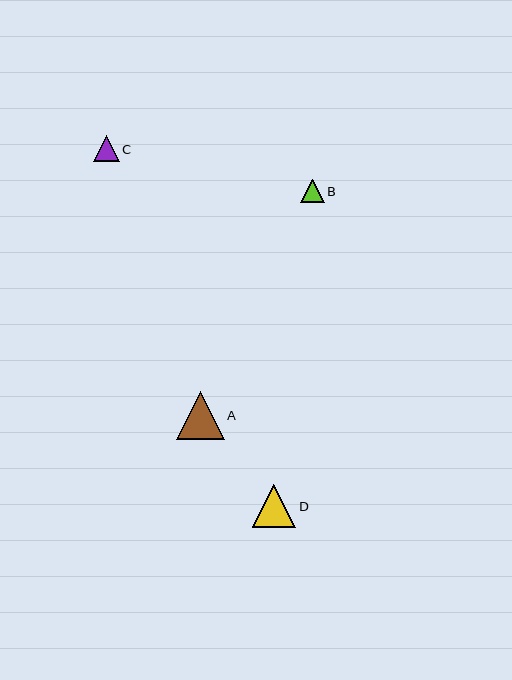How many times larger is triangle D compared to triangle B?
Triangle D is approximately 1.9 times the size of triangle B.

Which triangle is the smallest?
Triangle B is the smallest with a size of approximately 23 pixels.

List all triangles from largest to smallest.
From largest to smallest: A, D, C, B.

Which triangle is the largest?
Triangle A is the largest with a size of approximately 48 pixels.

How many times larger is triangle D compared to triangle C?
Triangle D is approximately 1.7 times the size of triangle C.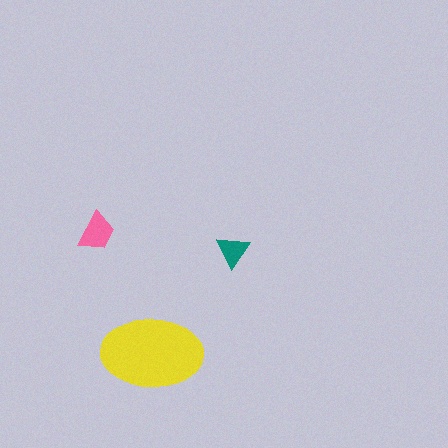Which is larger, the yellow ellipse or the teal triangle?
The yellow ellipse.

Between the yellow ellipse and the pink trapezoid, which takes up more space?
The yellow ellipse.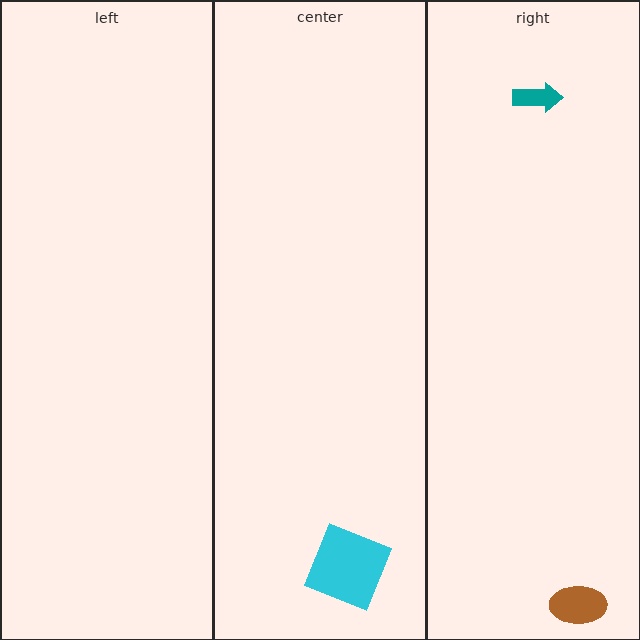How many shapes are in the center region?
1.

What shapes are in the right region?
The teal arrow, the brown ellipse.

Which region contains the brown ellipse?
The right region.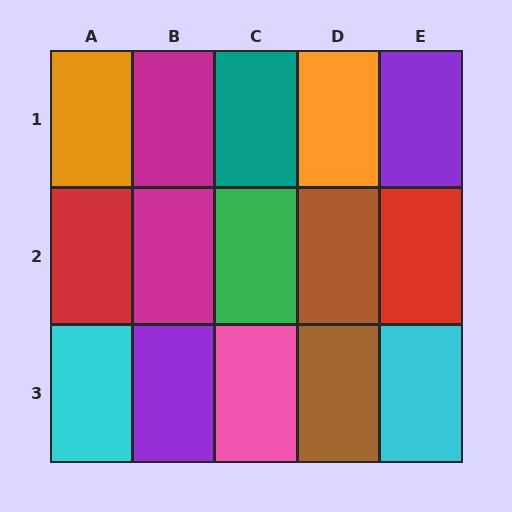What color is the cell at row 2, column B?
Magenta.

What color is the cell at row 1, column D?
Orange.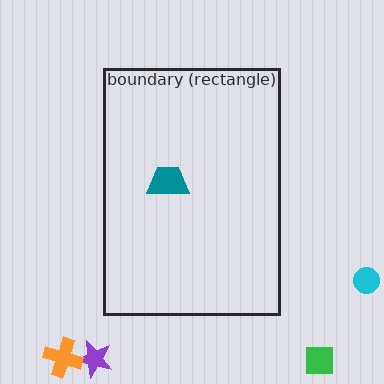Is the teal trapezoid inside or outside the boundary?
Inside.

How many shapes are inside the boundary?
1 inside, 4 outside.